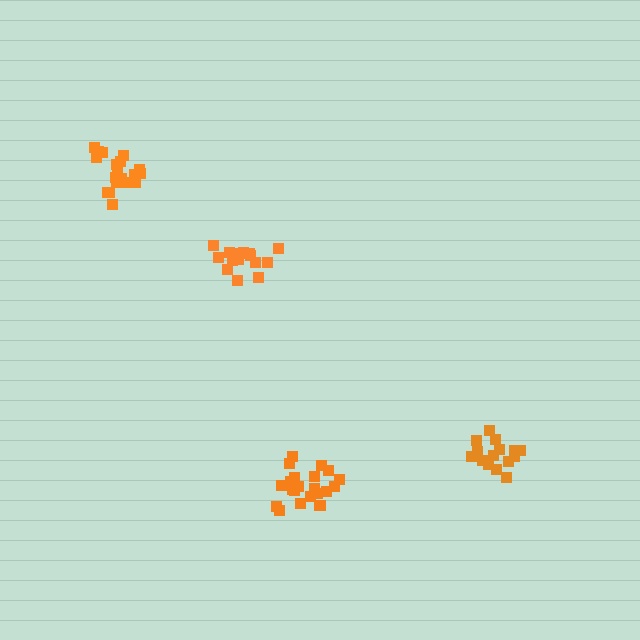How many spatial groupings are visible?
There are 4 spatial groupings.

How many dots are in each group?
Group 1: 21 dots, Group 2: 15 dots, Group 3: 15 dots, Group 4: 20 dots (71 total).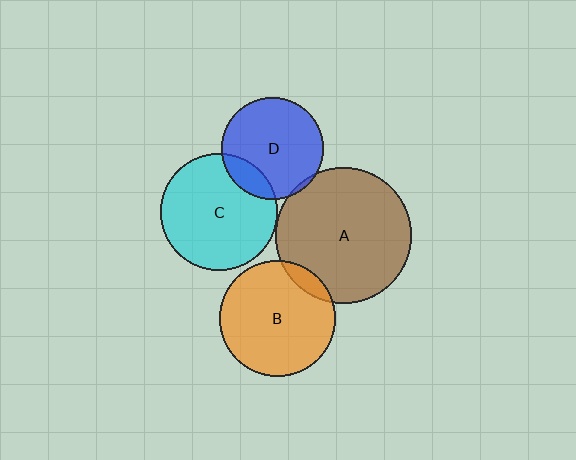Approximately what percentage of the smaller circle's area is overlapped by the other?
Approximately 10%.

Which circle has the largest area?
Circle A (brown).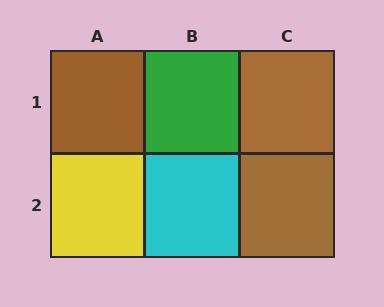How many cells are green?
1 cell is green.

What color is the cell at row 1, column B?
Green.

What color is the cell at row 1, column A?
Brown.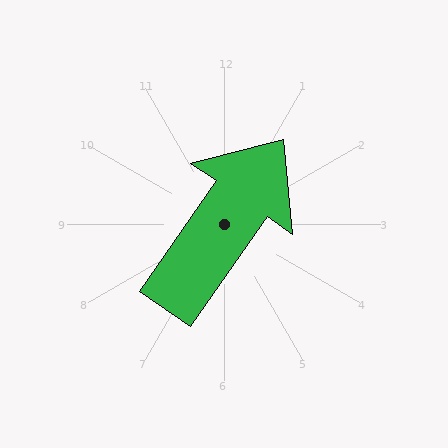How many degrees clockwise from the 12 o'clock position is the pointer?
Approximately 35 degrees.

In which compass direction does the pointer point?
Northeast.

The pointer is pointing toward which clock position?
Roughly 1 o'clock.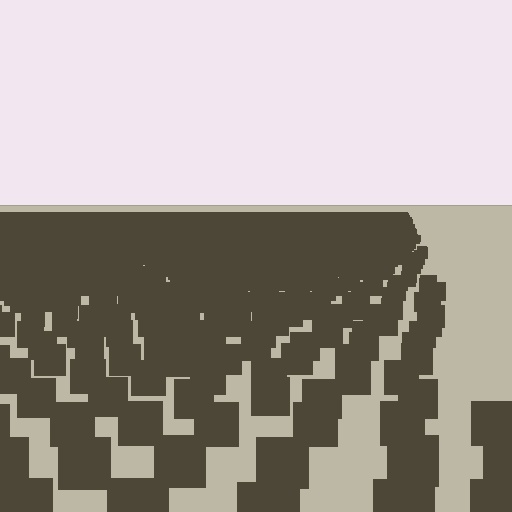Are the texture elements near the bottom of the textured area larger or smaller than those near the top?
Larger. Near the bottom, elements are closer to the viewer and appear at a bigger on-screen size.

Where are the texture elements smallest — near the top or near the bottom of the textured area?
Near the top.